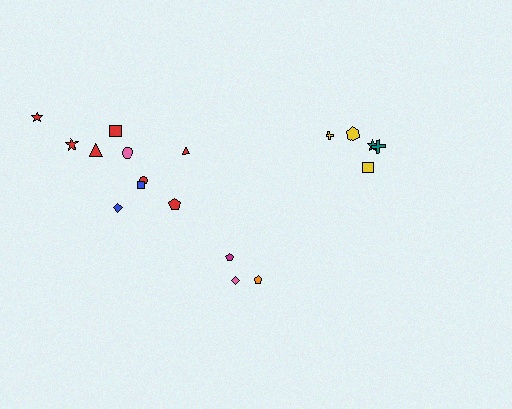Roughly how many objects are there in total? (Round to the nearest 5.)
Roughly 20 objects in total.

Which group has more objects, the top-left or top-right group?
The top-left group.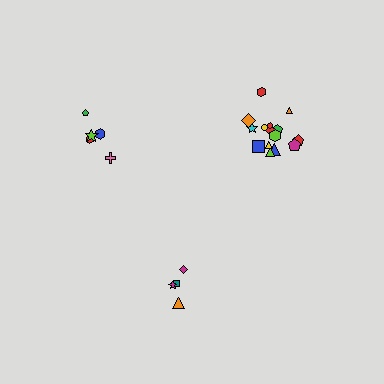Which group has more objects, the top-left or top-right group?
The top-right group.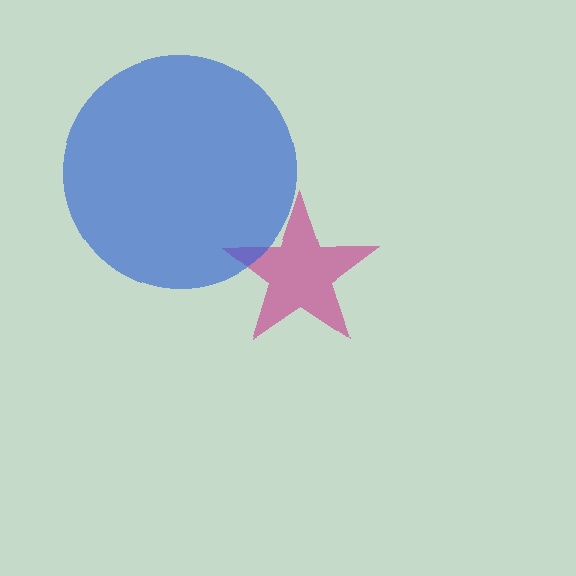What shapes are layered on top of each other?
The layered shapes are: a magenta star, a blue circle.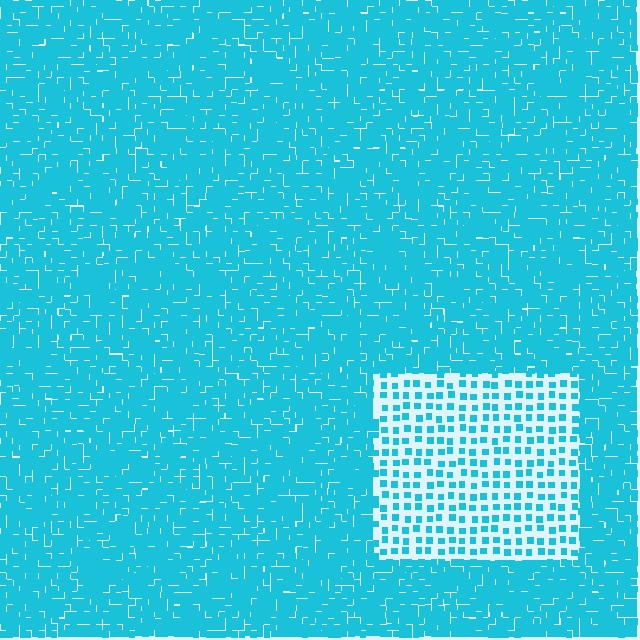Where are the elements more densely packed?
The elements are more densely packed outside the rectangle boundary.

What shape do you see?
I see a rectangle.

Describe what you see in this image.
The image contains small cyan elements arranged at two different densities. A rectangle-shaped region is visible where the elements are less densely packed than the surrounding area.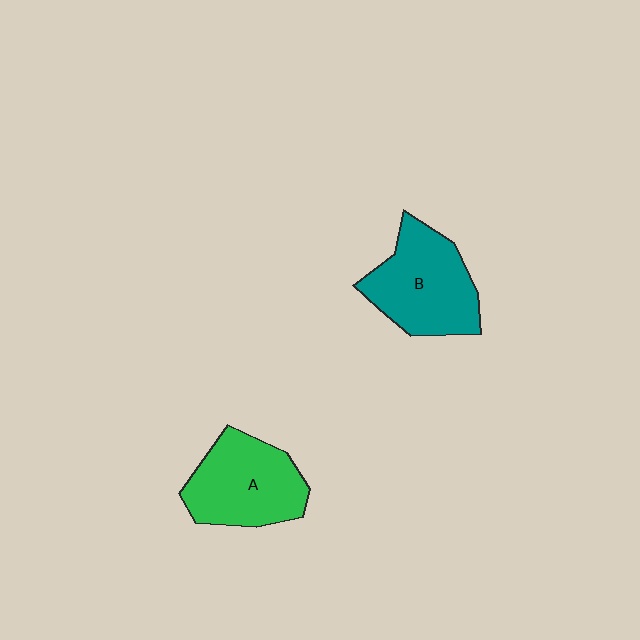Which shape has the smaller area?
Shape A (green).